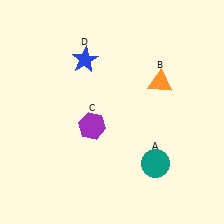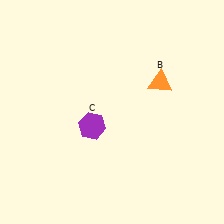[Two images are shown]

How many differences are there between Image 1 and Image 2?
There are 2 differences between the two images.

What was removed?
The blue star (D), the teal circle (A) were removed in Image 2.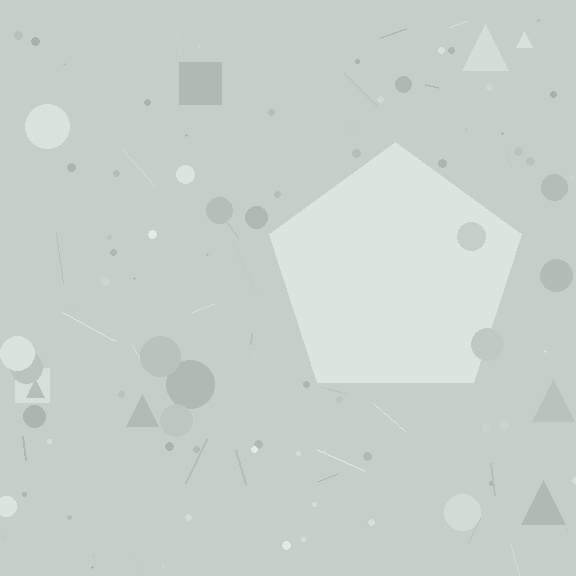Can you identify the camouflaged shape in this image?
The camouflaged shape is a pentagon.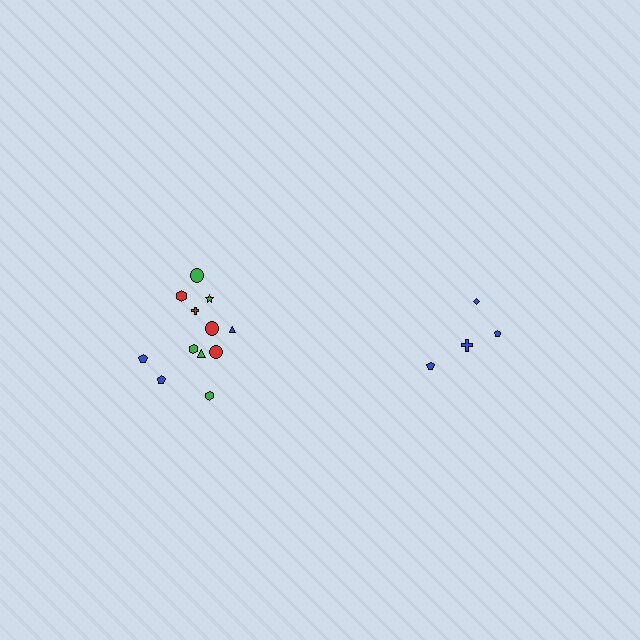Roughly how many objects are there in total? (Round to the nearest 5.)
Roughly 15 objects in total.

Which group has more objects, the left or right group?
The left group.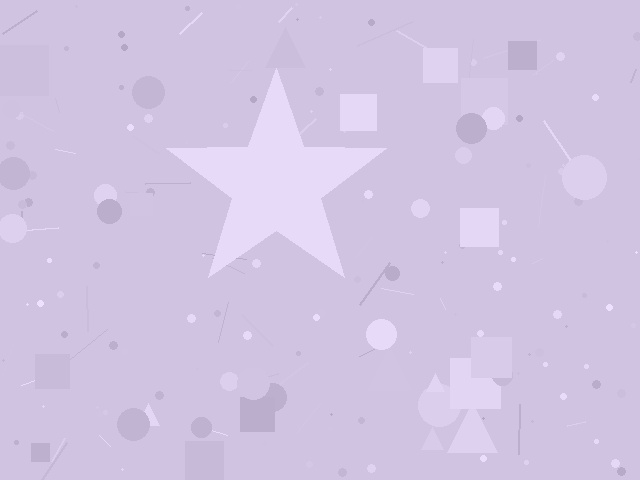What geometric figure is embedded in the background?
A star is embedded in the background.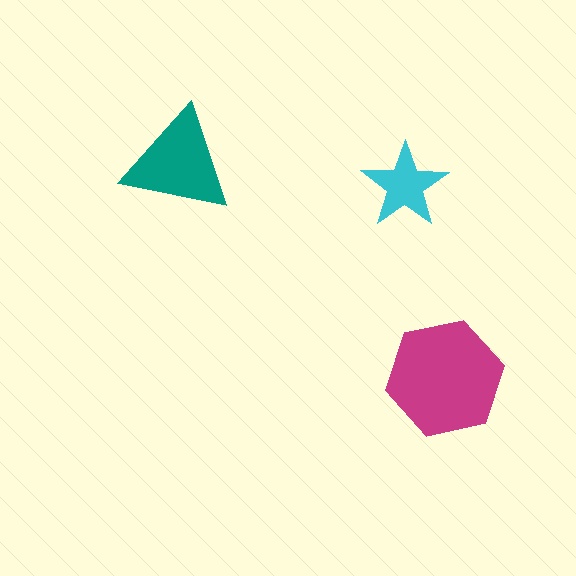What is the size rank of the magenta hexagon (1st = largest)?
1st.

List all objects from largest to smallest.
The magenta hexagon, the teal triangle, the cyan star.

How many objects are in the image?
There are 3 objects in the image.